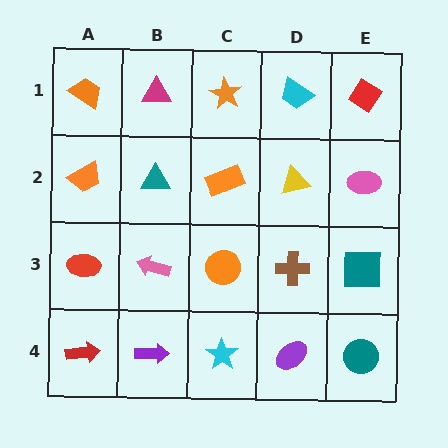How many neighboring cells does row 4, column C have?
3.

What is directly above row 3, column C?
An orange rectangle.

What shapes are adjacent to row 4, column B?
A pink arrow (row 3, column B), a red arrow (row 4, column A), a cyan star (row 4, column C).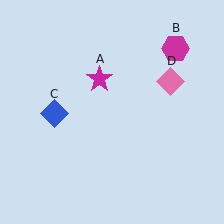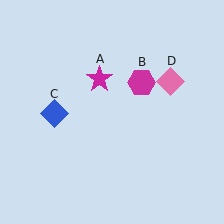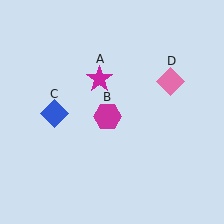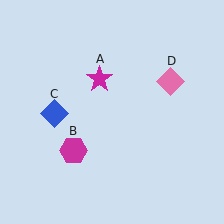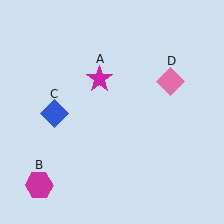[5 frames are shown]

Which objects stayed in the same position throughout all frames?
Magenta star (object A) and blue diamond (object C) and pink diamond (object D) remained stationary.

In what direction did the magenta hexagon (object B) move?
The magenta hexagon (object B) moved down and to the left.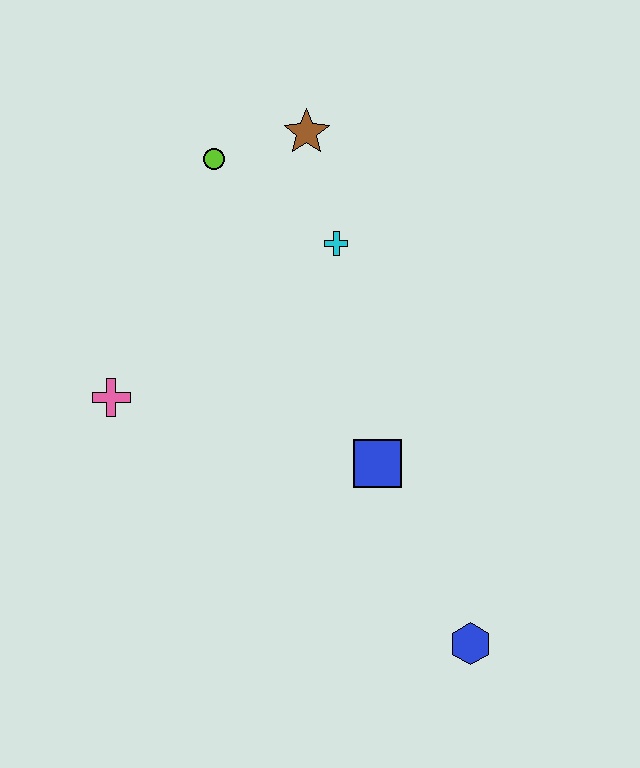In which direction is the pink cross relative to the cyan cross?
The pink cross is to the left of the cyan cross.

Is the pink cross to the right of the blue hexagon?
No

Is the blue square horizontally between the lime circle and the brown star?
No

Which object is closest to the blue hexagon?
The blue square is closest to the blue hexagon.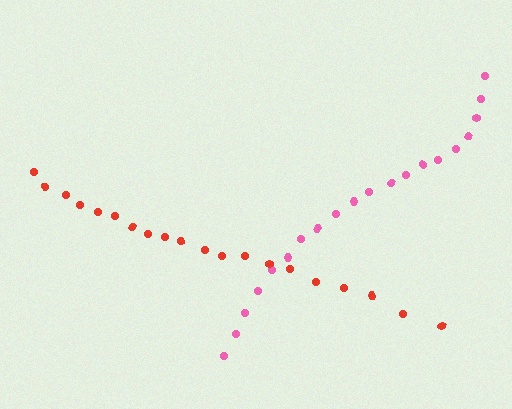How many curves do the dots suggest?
There are 2 distinct paths.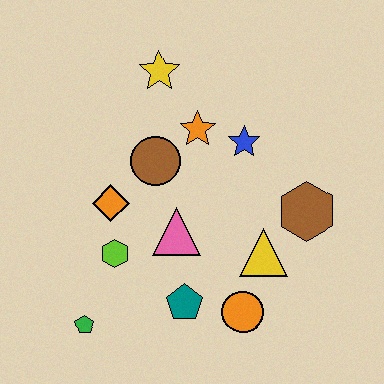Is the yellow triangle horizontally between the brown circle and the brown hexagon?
Yes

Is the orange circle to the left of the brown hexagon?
Yes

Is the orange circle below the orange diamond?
Yes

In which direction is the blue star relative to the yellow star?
The blue star is to the right of the yellow star.